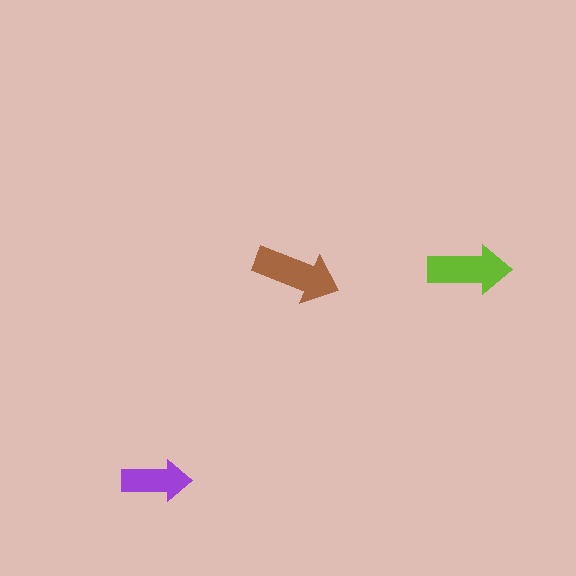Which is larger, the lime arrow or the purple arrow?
The lime one.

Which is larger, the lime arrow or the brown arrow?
The brown one.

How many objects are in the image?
There are 3 objects in the image.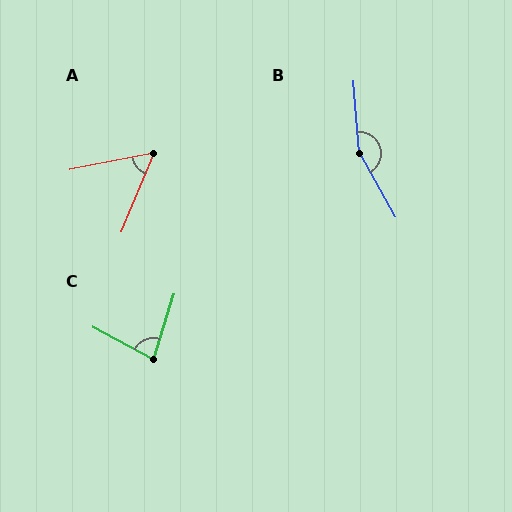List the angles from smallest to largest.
A (56°), C (79°), B (155°).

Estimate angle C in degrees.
Approximately 79 degrees.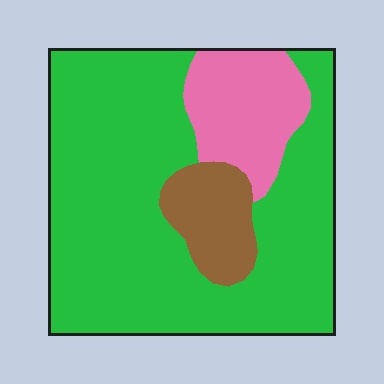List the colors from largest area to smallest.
From largest to smallest: green, pink, brown.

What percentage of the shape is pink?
Pink covers around 15% of the shape.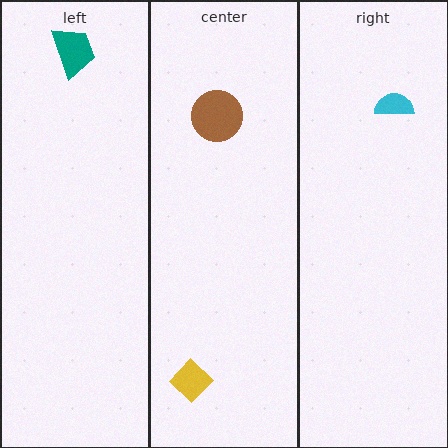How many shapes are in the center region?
2.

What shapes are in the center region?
The yellow diamond, the brown circle.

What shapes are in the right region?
The cyan semicircle.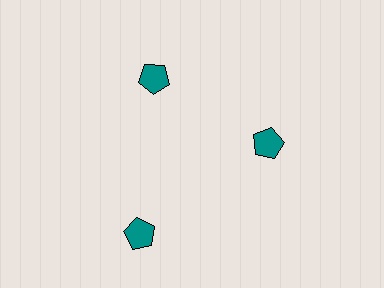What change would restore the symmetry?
The symmetry would be restored by moving it inward, back onto the ring so that all 3 pentagons sit at equal angles and equal distance from the center.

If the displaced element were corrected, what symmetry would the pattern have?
It would have 3-fold rotational symmetry — the pattern would map onto itself every 120 degrees.